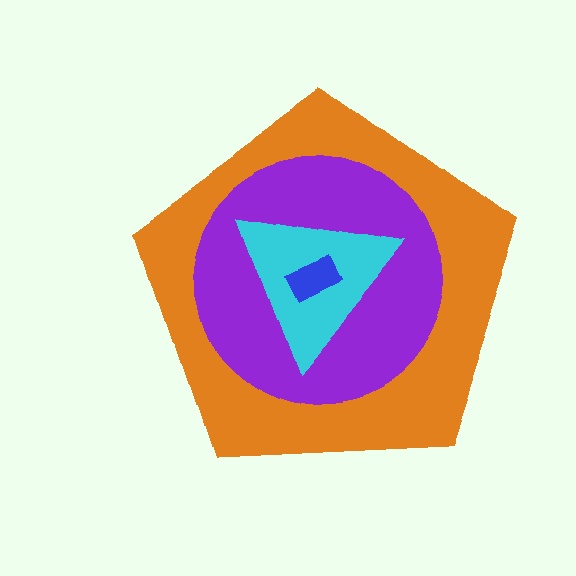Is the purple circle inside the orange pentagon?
Yes.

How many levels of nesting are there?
4.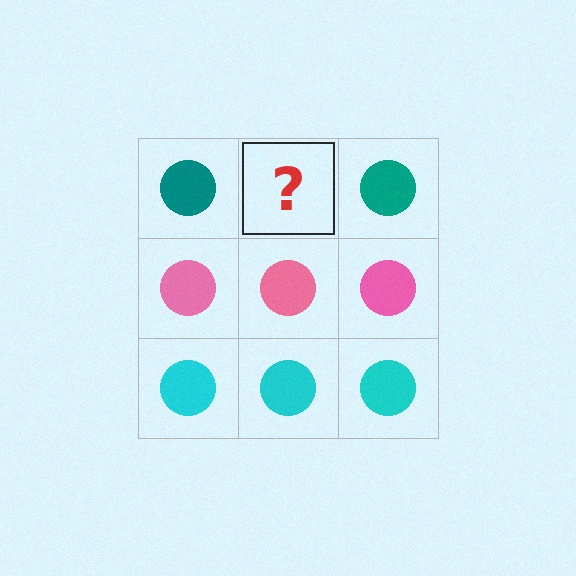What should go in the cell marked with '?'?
The missing cell should contain a teal circle.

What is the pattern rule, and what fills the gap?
The rule is that each row has a consistent color. The gap should be filled with a teal circle.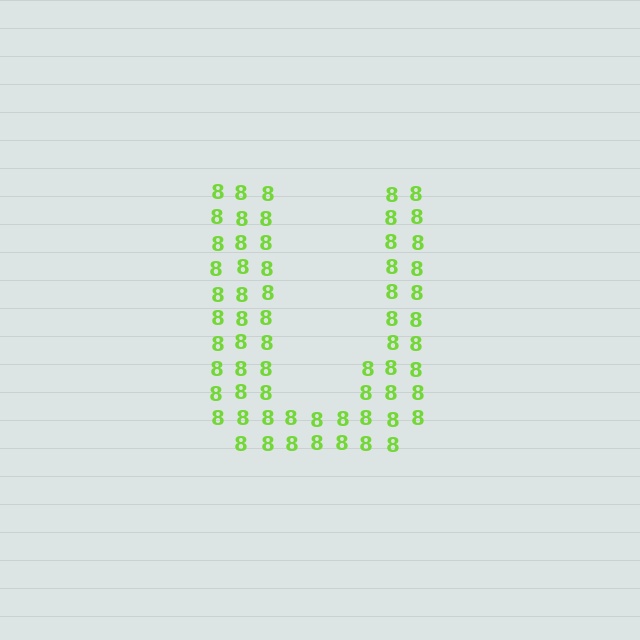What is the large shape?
The large shape is the letter U.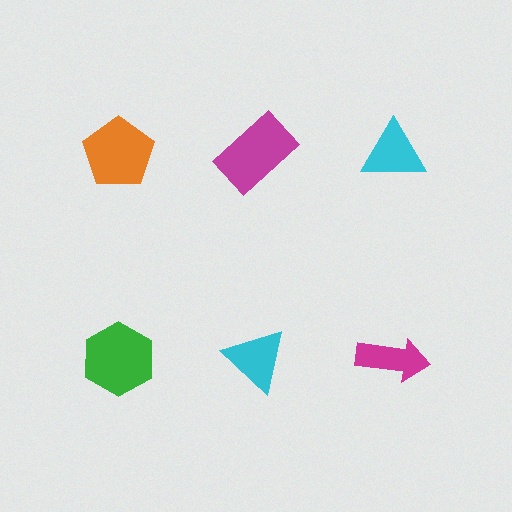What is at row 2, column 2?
A cyan triangle.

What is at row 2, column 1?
A green hexagon.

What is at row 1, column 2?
A magenta rectangle.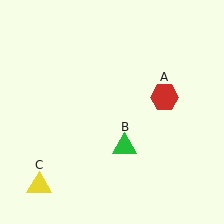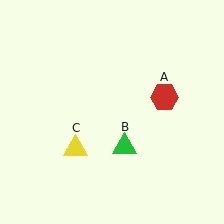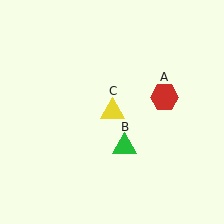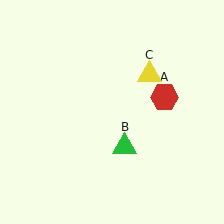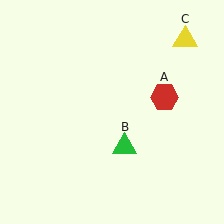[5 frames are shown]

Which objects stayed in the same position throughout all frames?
Red hexagon (object A) and green triangle (object B) remained stationary.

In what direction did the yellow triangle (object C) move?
The yellow triangle (object C) moved up and to the right.